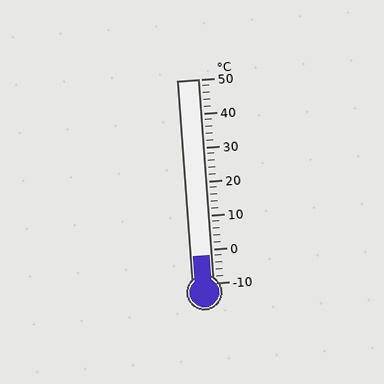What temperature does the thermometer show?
The thermometer shows approximately -2°C.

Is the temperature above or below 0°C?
The temperature is below 0°C.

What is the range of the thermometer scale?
The thermometer scale ranges from -10°C to 50°C.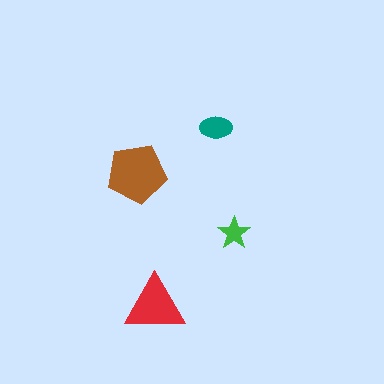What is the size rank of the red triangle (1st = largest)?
2nd.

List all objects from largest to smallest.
The brown pentagon, the red triangle, the teal ellipse, the green star.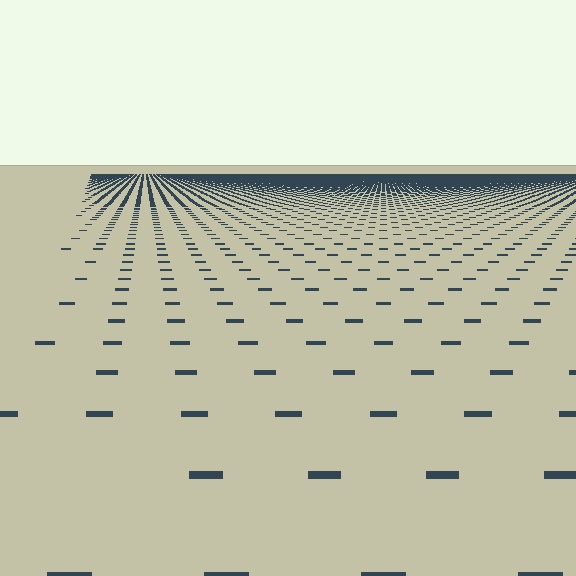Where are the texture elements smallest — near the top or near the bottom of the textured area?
Near the top.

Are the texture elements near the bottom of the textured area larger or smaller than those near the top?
Larger. Near the bottom, elements are closer to the viewer and appear at a bigger on-screen size.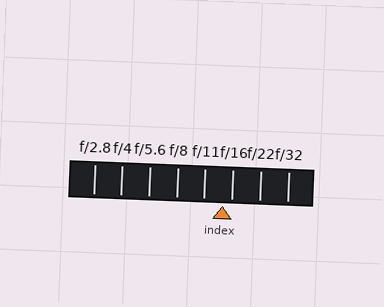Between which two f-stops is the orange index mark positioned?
The index mark is between f/11 and f/16.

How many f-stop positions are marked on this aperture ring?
There are 8 f-stop positions marked.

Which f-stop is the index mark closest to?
The index mark is closest to f/16.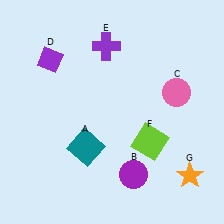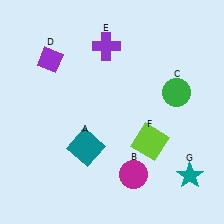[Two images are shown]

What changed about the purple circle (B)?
In Image 1, B is purple. In Image 2, it changed to magenta.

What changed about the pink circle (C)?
In Image 1, C is pink. In Image 2, it changed to green.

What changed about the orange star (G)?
In Image 1, G is orange. In Image 2, it changed to teal.